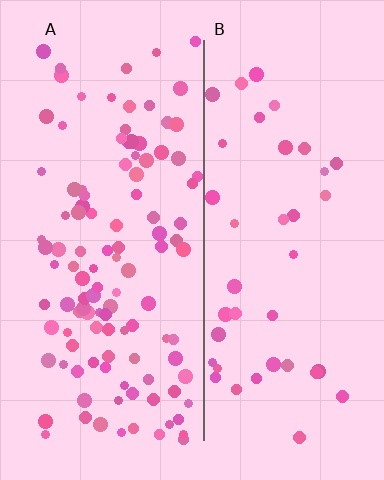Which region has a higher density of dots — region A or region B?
A (the left).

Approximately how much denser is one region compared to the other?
Approximately 2.9× — region A over region B.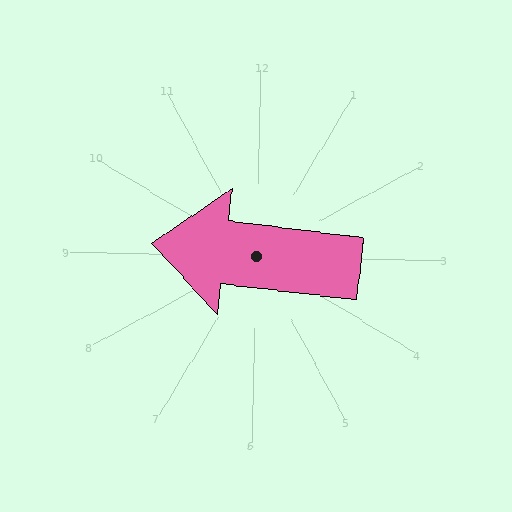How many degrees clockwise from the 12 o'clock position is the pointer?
Approximately 276 degrees.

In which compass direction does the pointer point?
West.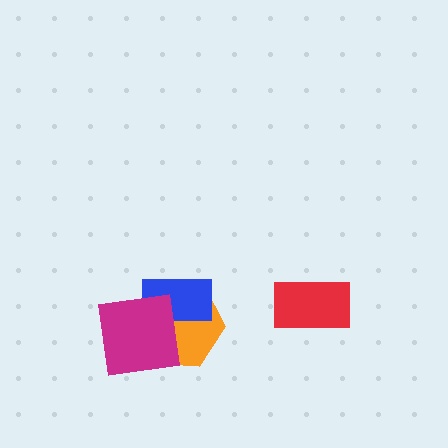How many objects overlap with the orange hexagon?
2 objects overlap with the orange hexagon.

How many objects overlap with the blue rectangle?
2 objects overlap with the blue rectangle.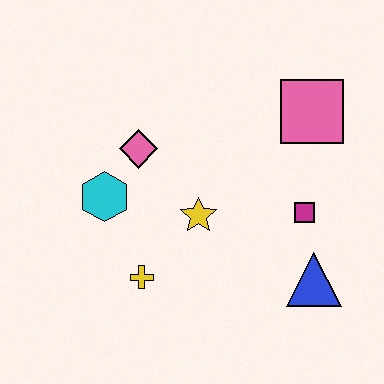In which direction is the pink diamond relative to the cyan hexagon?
The pink diamond is above the cyan hexagon.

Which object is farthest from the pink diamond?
The blue triangle is farthest from the pink diamond.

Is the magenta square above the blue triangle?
Yes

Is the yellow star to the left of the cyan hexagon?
No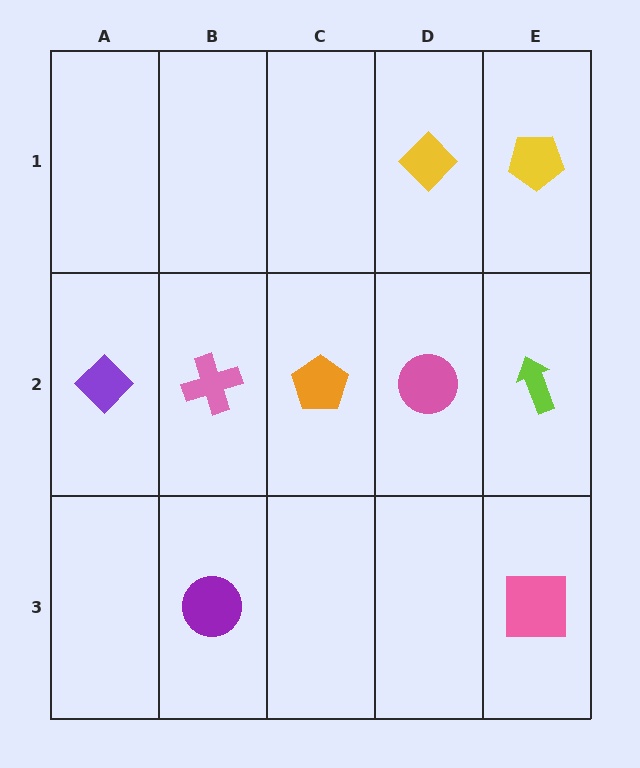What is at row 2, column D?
A pink circle.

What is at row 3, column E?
A pink square.